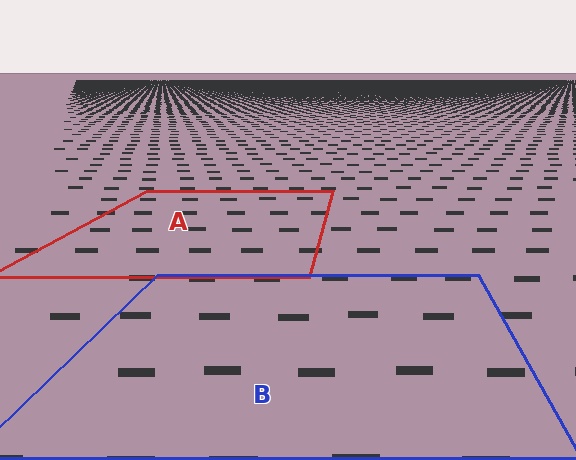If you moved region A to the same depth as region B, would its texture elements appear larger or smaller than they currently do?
They would appear larger. At a closer depth, the same texture elements are projected at a bigger on-screen size.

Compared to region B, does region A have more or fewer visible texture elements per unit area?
Region A has more texture elements per unit area — they are packed more densely because it is farther away.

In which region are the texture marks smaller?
The texture marks are smaller in region A, because it is farther away.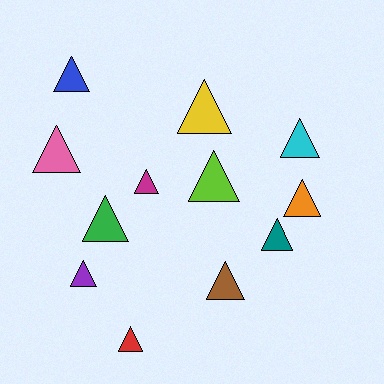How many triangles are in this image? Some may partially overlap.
There are 12 triangles.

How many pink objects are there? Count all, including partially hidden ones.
There is 1 pink object.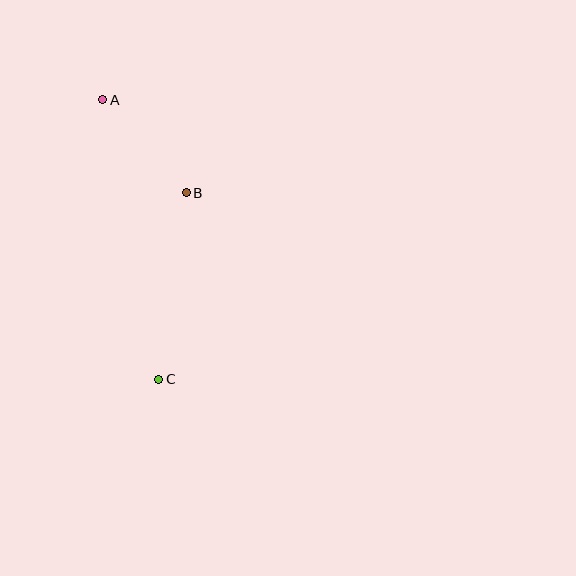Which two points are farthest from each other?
Points A and C are farthest from each other.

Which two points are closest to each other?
Points A and B are closest to each other.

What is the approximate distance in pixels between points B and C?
The distance between B and C is approximately 188 pixels.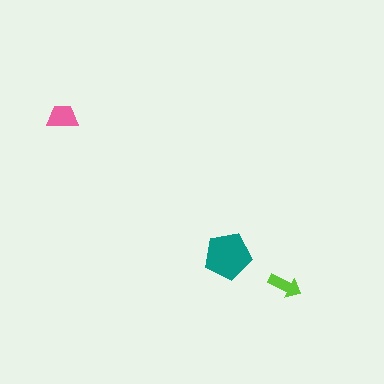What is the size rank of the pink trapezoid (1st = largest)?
2nd.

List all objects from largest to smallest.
The teal pentagon, the pink trapezoid, the lime arrow.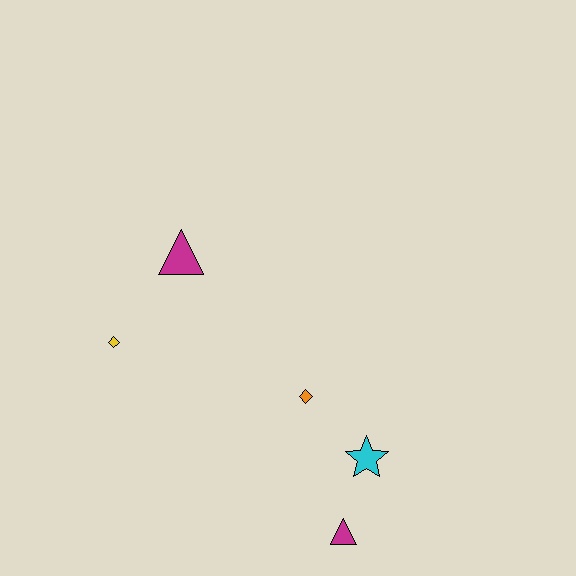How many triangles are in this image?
There are 2 triangles.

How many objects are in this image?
There are 5 objects.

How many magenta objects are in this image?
There are 2 magenta objects.